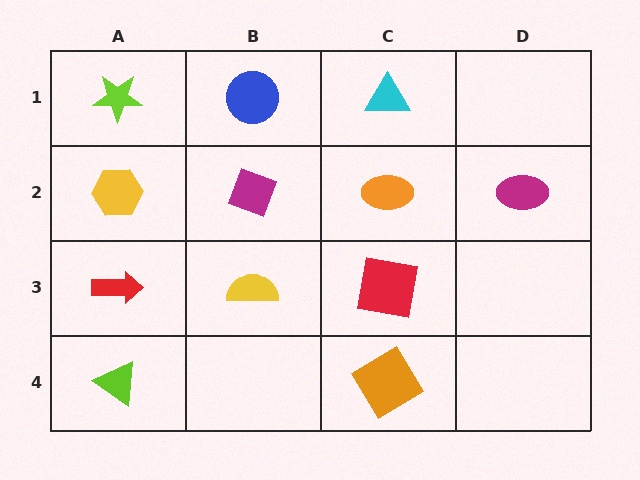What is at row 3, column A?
A red arrow.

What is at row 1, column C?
A cyan triangle.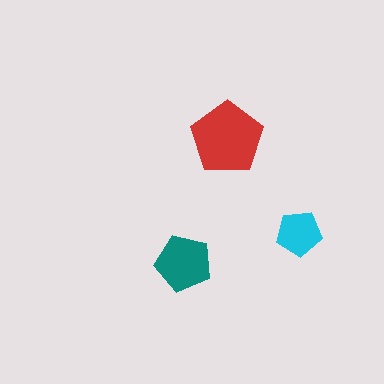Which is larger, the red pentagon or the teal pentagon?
The red one.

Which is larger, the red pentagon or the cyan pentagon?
The red one.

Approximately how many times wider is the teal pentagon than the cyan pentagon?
About 1.5 times wider.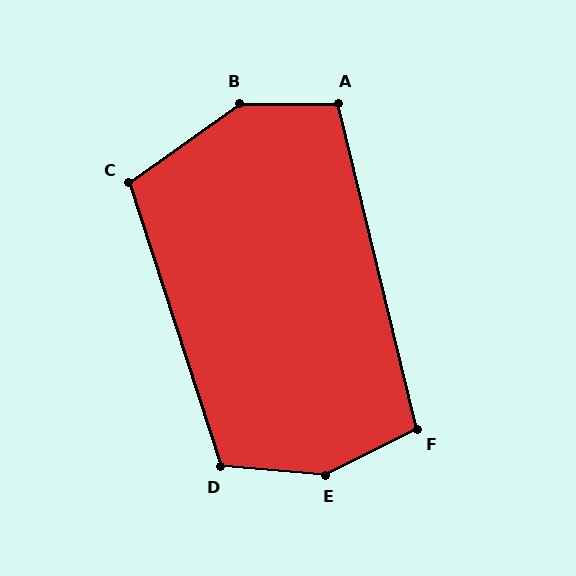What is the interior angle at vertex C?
Approximately 108 degrees (obtuse).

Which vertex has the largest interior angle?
E, at approximately 148 degrees.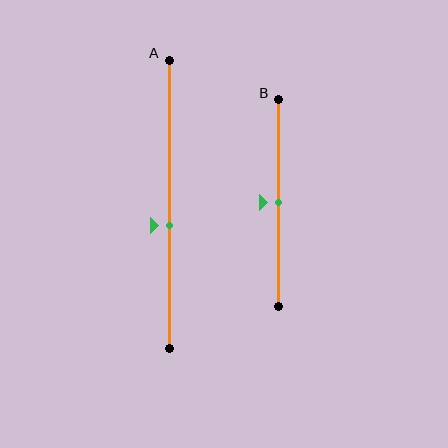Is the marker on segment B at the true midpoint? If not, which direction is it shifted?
Yes, the marker on segment B is at the true midpoint.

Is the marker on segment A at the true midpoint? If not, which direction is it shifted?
No, the marker on segment A is shifted downward by about 7% of the segment length.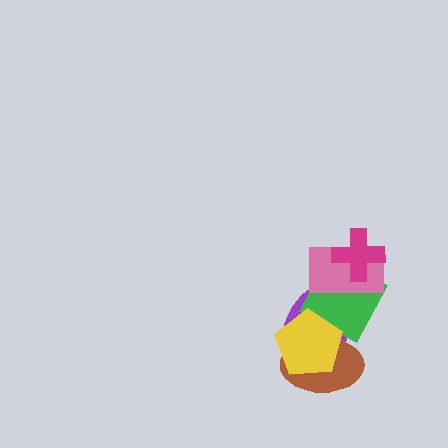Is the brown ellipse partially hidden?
Yes, it is partially covered by another shape.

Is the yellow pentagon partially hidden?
No, no other shape covers it.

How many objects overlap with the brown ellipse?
3 objects overlap with the brown ellipse.